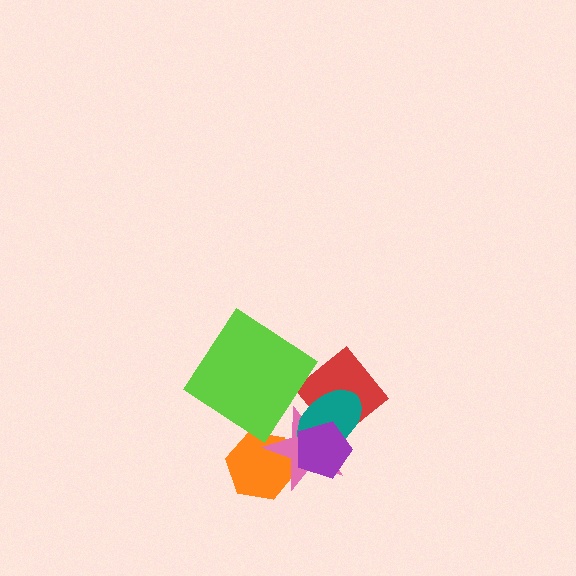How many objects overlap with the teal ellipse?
3 objects overlap with the teal ellipse.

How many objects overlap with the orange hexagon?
1 object overlaps with the orange hexagon.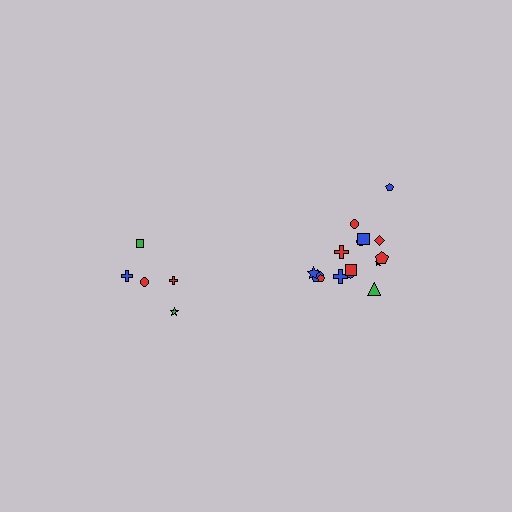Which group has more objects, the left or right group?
The right group.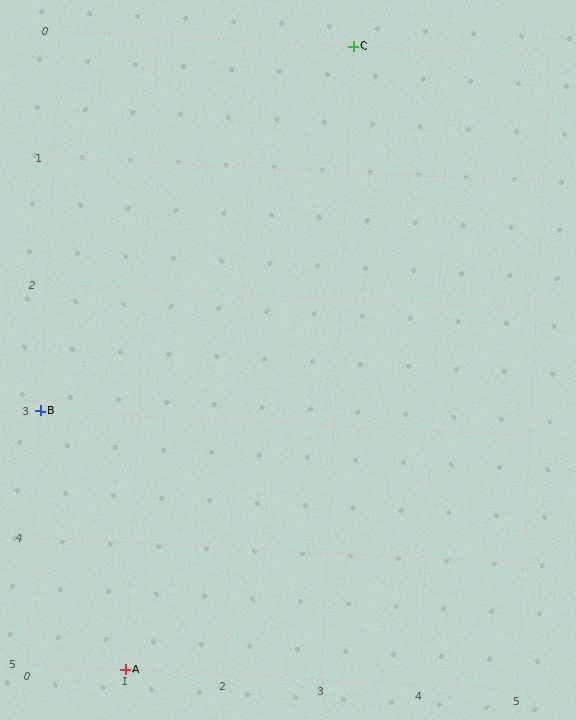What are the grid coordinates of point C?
Point C is at grid coordinates (3, 0).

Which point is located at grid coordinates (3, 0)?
Point C is at (3, 0).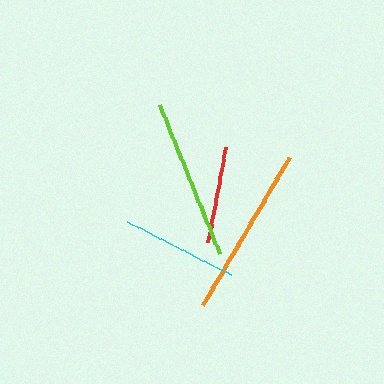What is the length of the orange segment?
The orange segment is approximately 171 pixels long.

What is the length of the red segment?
The red segment is approximately 97 pixels long.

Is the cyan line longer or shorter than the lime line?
The lime line is longer than the cyan line.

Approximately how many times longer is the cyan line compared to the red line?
The cyan line is approximately 1.2 times the length of the red line.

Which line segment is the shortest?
The red line is the shortest at approximately 97 pixels.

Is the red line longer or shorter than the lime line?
The lime line is longer than the red line.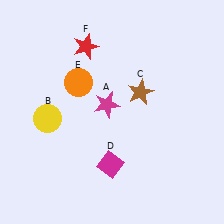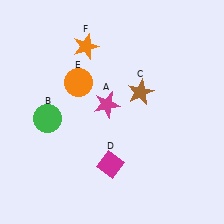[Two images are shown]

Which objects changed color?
B changed from yellow to green. F changed from red to orange.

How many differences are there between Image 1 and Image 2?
There are 2 differences between the two images.